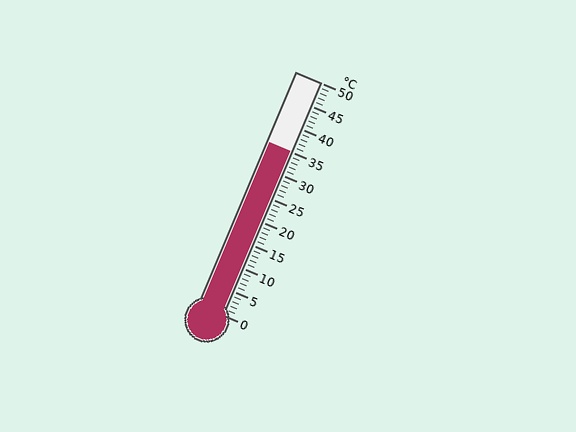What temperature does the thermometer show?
The thermometer shows approximately 35°C.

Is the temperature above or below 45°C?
The temperature is below 45°C.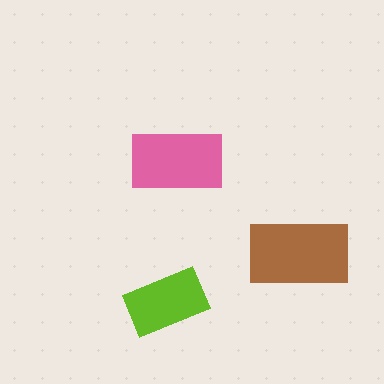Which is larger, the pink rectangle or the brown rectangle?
The brown one.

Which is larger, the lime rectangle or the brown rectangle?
The brown one.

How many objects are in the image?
There are 3 objects in the image.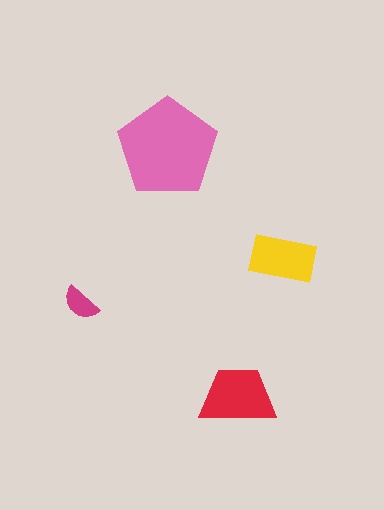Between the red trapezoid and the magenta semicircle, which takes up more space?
The red trapezoid.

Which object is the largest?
The pink pentagon.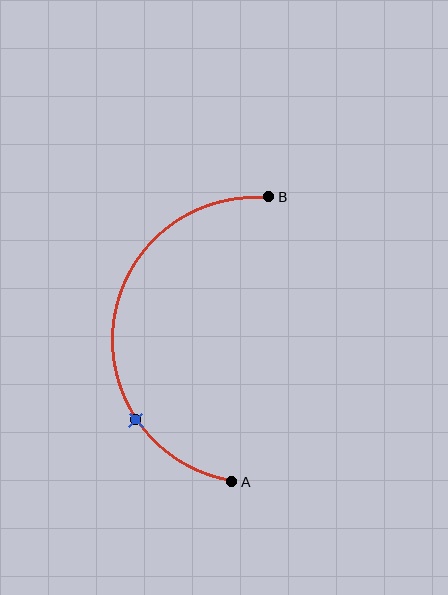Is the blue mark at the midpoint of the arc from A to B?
No. The blue mark lies on the arc but is closer to endpoint A. The arc midpoint would be at the point on the curve equidistant along the arc from both A and B.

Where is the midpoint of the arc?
The arc midpoint is the point on the curve farthest from the straight line joining A and B. It sits to the left of that line.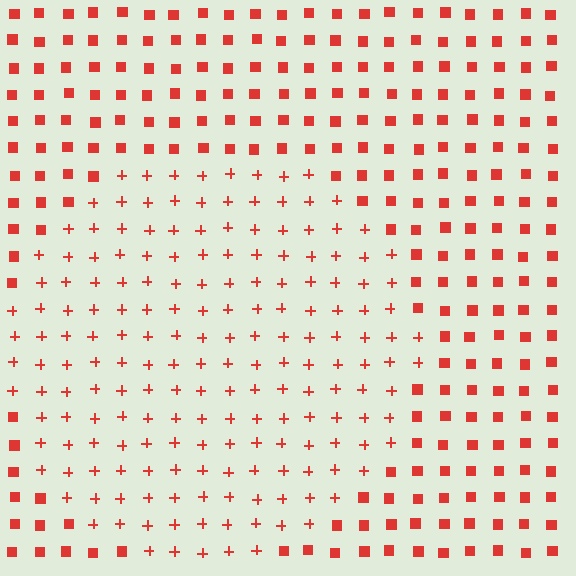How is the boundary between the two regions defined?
The boundary is defined by a change in element shape: plus signs inside vs. squares outside. All elements share the same color and spacing.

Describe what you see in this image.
The image is filled with small red elements arranged in a uniform grid. A circle-shaped region contains plus signs, while the surrounding area contains squares. The boundary is defined purely by the change in element shape.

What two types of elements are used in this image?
The image uses plus signs inside the circle region and squares outside it.